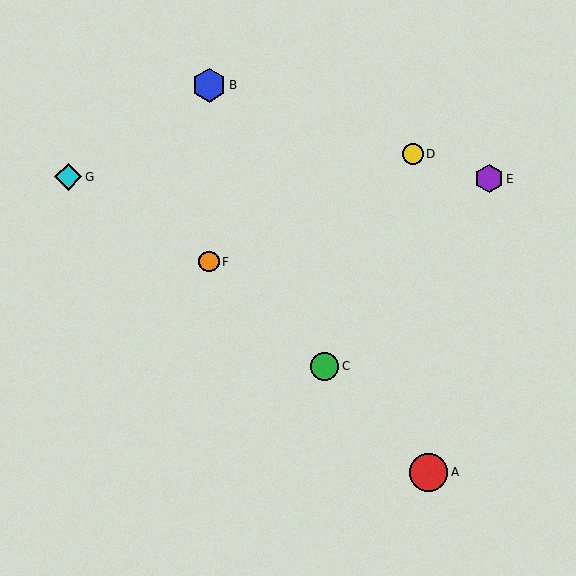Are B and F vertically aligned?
Yes, both are at x≈209.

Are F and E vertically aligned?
No, F is at x≈209 and E is at x≈489.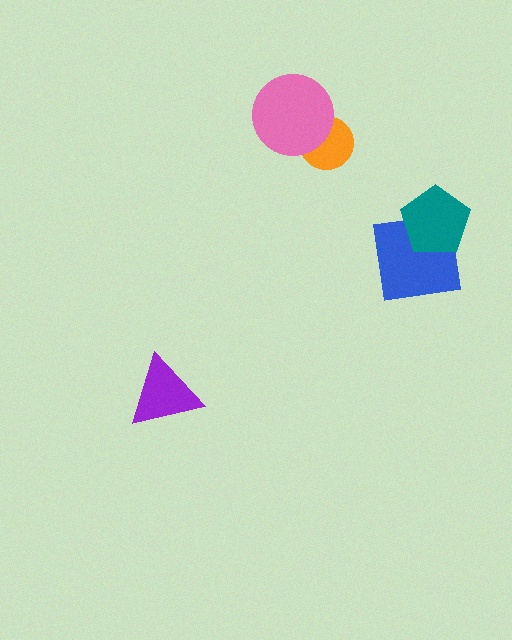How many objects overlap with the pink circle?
1 object overlaps with the pink circle.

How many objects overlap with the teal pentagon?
1 object overlaps with the teal pentagon.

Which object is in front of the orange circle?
The pink circle is in front of the orange circle.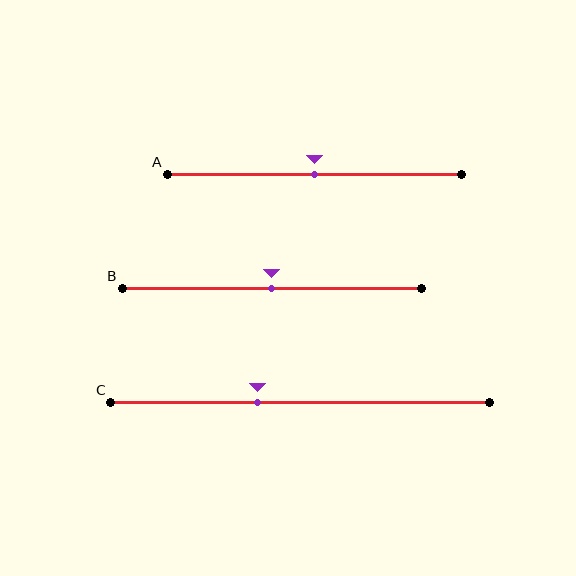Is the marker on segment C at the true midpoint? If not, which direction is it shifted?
No, the marker on segment C is shifted to the left by about 11% of the segment length.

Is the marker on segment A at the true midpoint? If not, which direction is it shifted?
Yes, the marker on segment A is at the true midpoint.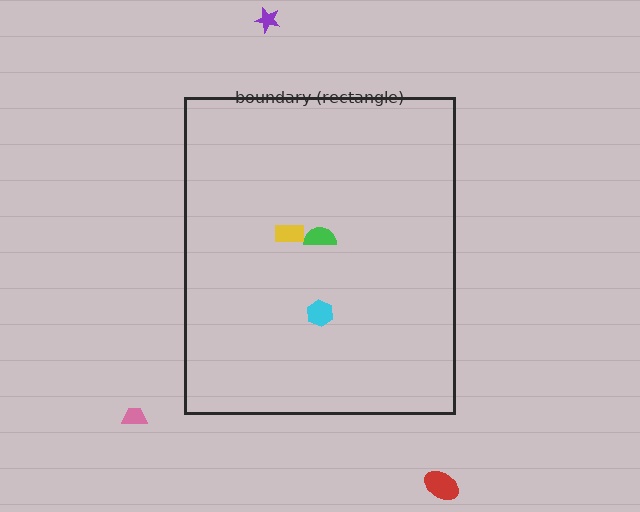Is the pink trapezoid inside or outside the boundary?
Outside.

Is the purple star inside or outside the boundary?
Outside.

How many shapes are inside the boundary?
3 inside, 3 outside.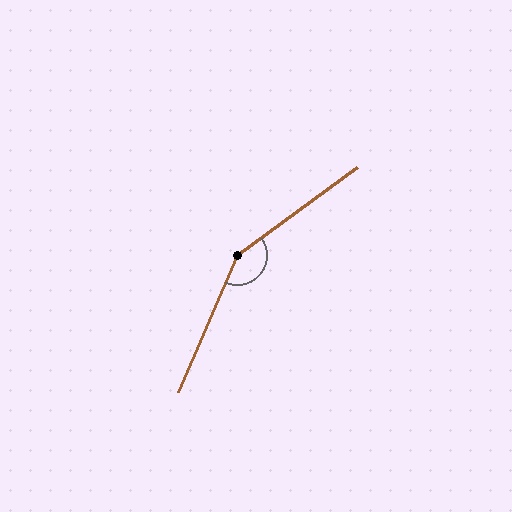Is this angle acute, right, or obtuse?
It is obtuse.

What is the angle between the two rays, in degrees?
Approximately 149 degrees.